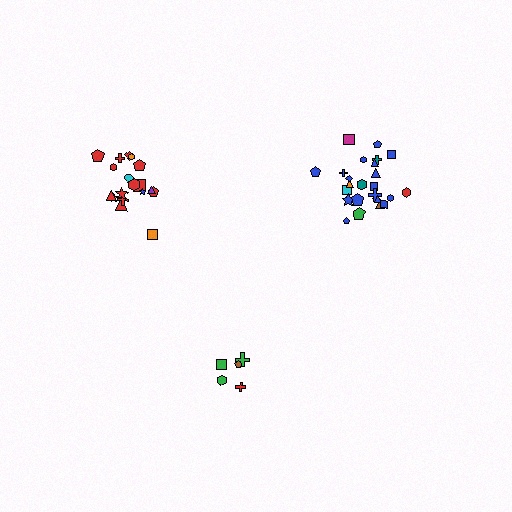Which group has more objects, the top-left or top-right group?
The top-right group.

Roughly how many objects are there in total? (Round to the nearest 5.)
Roughly 50 objects in total.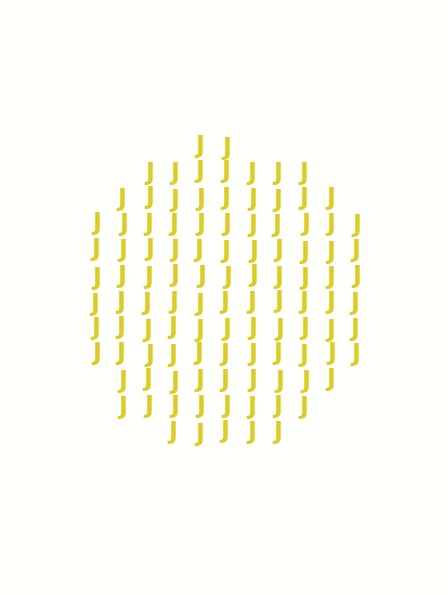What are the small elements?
The small elements are letter J's.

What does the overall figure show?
The overall figure shows a circle.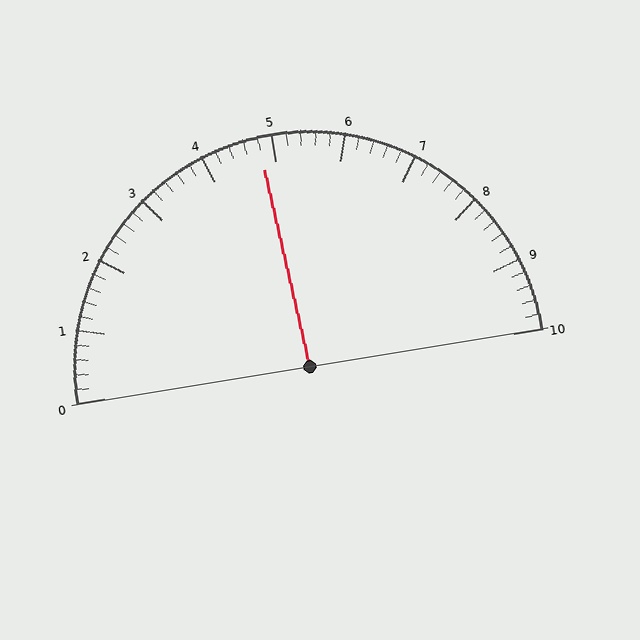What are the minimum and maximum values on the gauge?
The gauge ranges from 0 to 10.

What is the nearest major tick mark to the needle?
The nearest major tick mark is 5.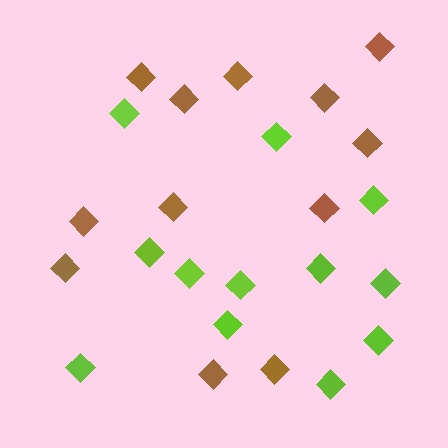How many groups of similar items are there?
There are 2 groups: one group of lime diamonds (12) and one group of brown diamonds (12).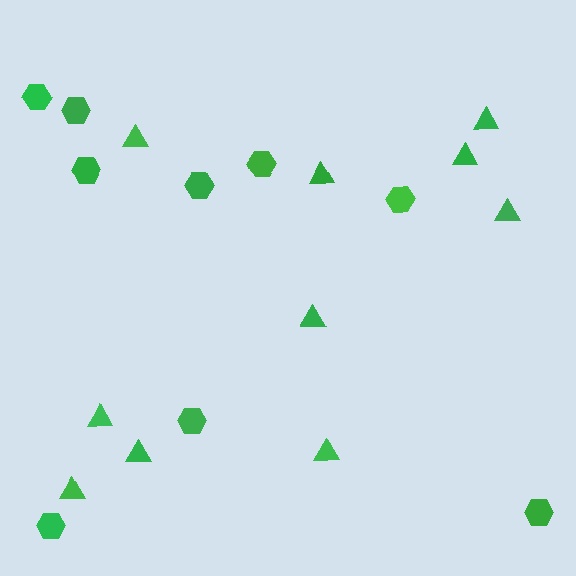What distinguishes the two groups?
There are 2 groups: one group of hexagons (9) and one group of triangles (10).